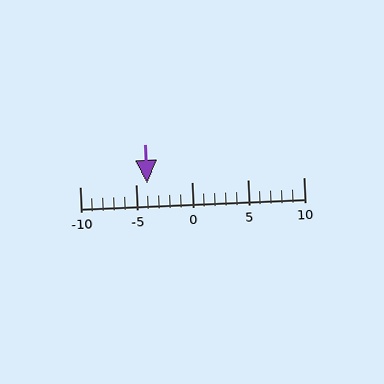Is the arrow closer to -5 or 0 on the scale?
The arrow is closer to -5.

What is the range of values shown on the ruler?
The ruler shows values from -10 to 10.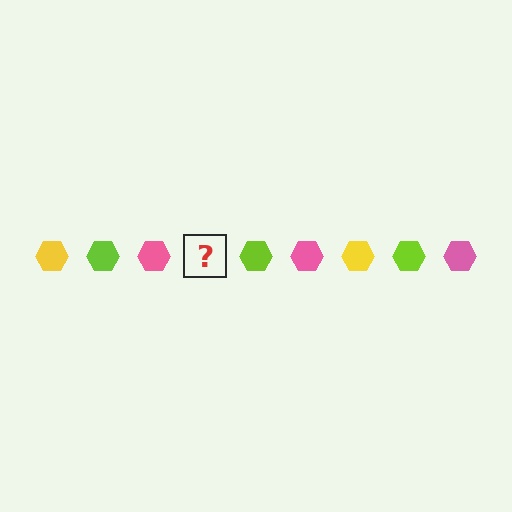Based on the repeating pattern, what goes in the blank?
The blank should be a yellow hexagon.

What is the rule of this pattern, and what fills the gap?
The rule is that the pattern cycles through yellow, lime, pink hexagons. The gap should be filled with a yellow hexagon.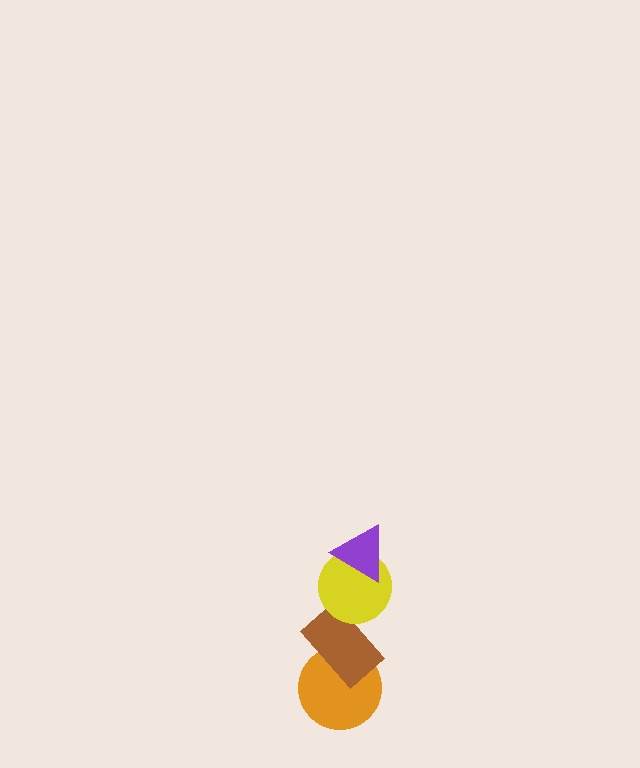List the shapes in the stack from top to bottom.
From top to bottom: the purple triangle, the yellow circle, the brown rectangle, the orange circle.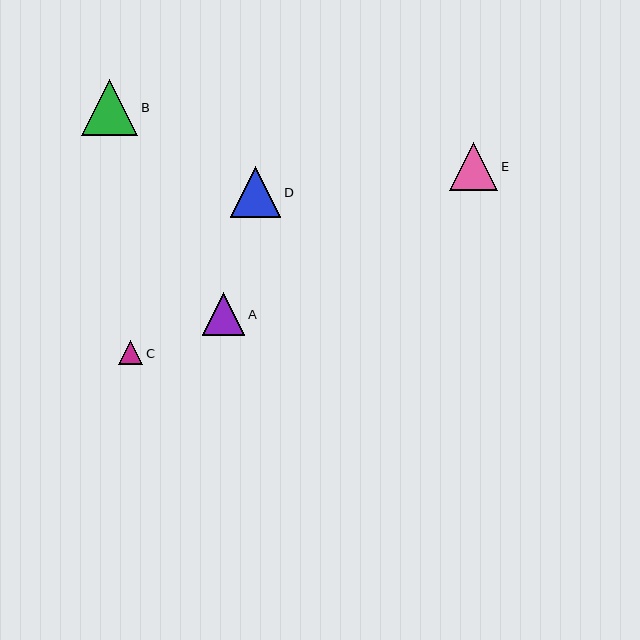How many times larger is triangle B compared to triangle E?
Triangle B is approximately 1.2 times the size of triangle E.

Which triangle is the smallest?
Triangle C is the smallest with a size of approximately 24 pixels.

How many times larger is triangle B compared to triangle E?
Triangle B is approximately 1.2 times the size of triangle E.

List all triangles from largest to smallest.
From largest to smallest: B, D, E, A, C.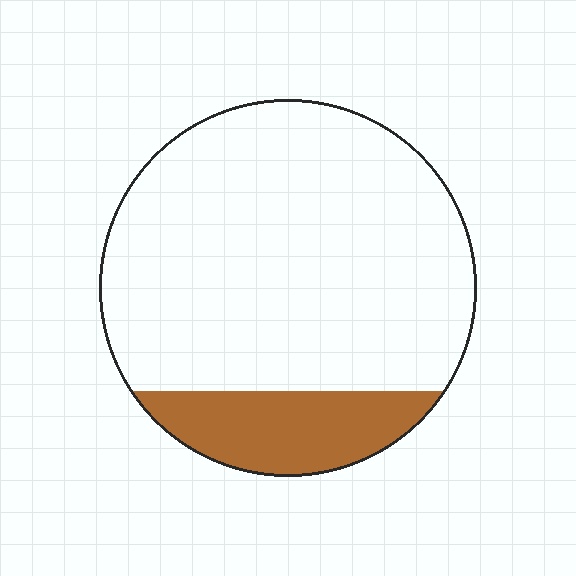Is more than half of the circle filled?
No.